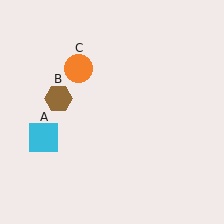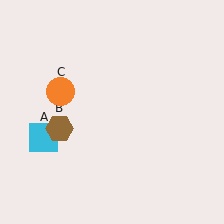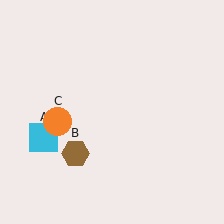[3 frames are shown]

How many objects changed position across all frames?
2 objects changed position: brown hexagon (object B), orange circle (object C).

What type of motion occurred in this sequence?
The brown hexagon (object B), orange circle (object C) rotated counterclockwise around the center of the scene.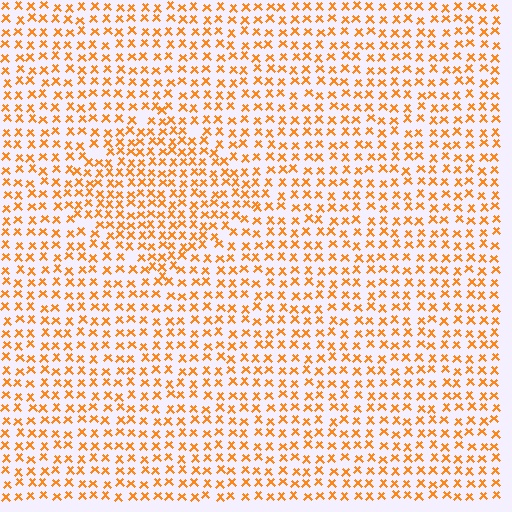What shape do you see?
I see a diamond.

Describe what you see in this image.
The image contains small orange elements arranged at two different densities. A diamond-shaped region is visible where the elements are more densely packed than the surrounding area.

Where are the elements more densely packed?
The elements are more densely packed inside the diamond boundary.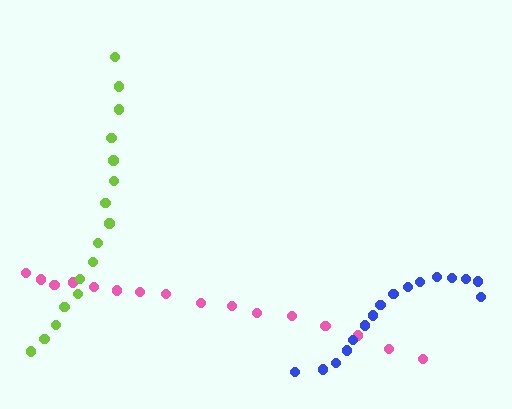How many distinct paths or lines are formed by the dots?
There are 3 distinct paths.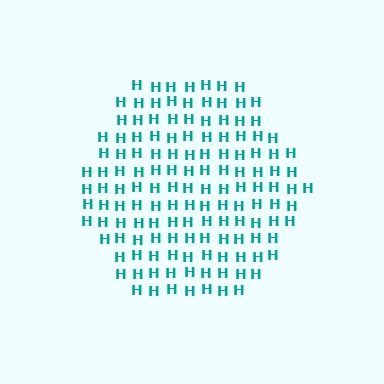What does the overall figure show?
The overall figure shows a hexagon.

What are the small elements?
The small elements are letter H's.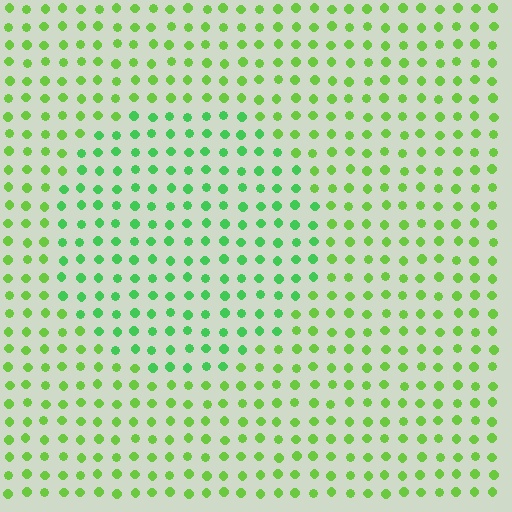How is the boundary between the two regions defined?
The boundary is defined purely by a slight shift in hue (about 28 degrees). Spacing, size, and orientation are identical on both sides.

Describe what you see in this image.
The image is filled with small lime elements in a uniform arrangement. A circle-shaped region is visible where the elements are tinted to a slightly different hue, forming a subtle color boundary.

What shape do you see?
I see a circle.